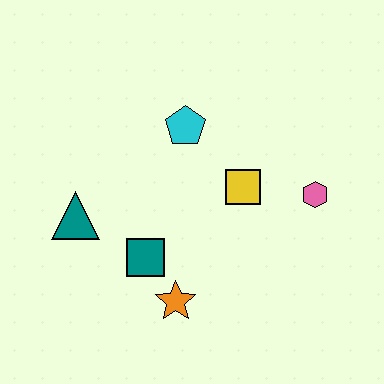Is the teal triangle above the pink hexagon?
No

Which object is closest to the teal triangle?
The teal square is closest to the teal triangle.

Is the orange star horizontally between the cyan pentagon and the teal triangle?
Yes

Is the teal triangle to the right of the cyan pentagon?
No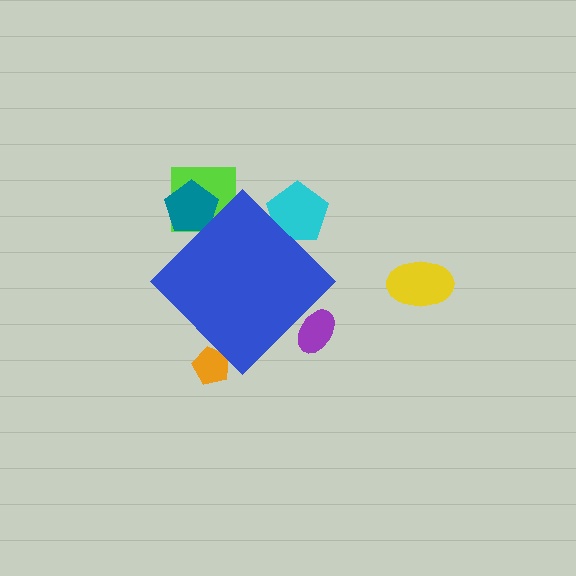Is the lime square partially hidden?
Yes, the lime square is partially hidden behind the blue diamond.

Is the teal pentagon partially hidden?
Yes, the teal pentagon is partially hidden behind the blue diamond.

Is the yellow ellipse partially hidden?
No, the yellow ellipse is fully visible.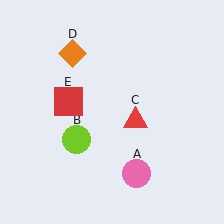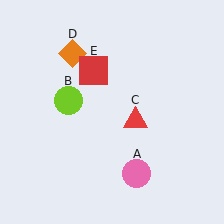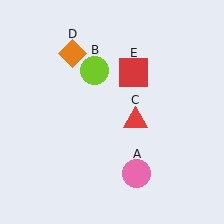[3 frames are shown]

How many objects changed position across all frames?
2 objects changed position: lime circle (object B), red square (object E).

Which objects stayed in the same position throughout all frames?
Pink circle (object A) and red triangle (object C) and orange diamond (object D) remained stationary.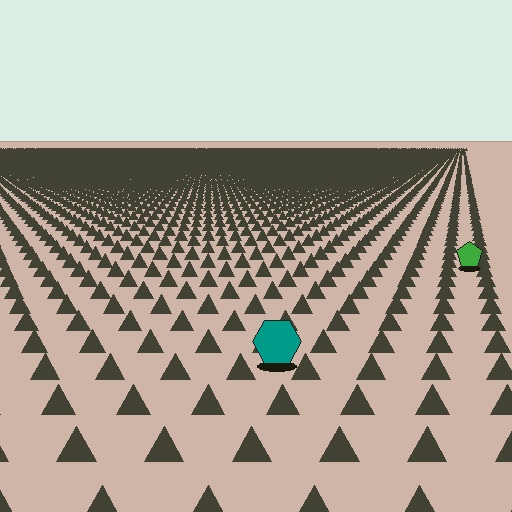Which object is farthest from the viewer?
The green pentagon is farthest from the viewer. It appears smaller and the ground texture around it is denser.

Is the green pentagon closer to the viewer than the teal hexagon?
No. The teal hexagon is closer — you can tell from the texture gradient: the ground texture is coarser near it.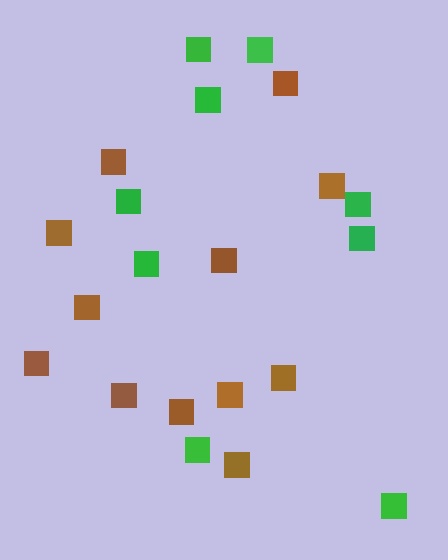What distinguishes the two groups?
There are 2 groups: one group of brown squares (12) and one group of green squares (9).